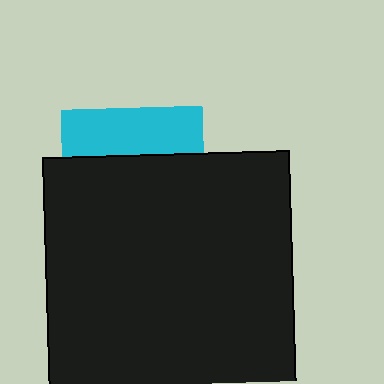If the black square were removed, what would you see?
You would see the complete cyan square.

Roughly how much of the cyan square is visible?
A small part of it is visible (roughly 33%).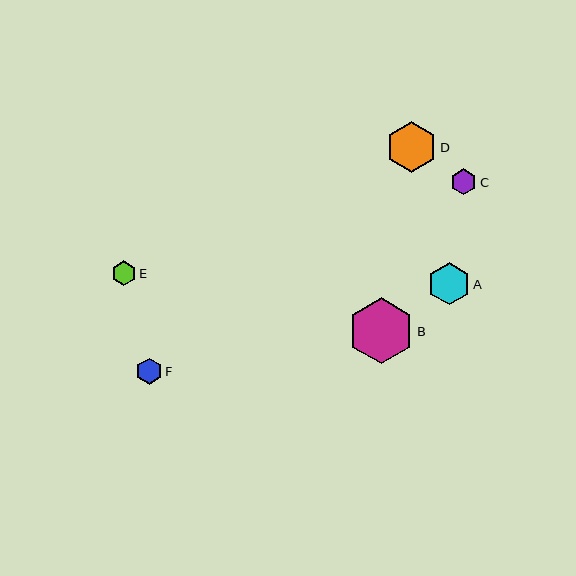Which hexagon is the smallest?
Hexagon E is the smallest with a size of approximately 25 pixels.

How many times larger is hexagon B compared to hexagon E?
Hexagon B is approximately 2.7 times the size of hexagon E.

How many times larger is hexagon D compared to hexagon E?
Hexagon D is approximately 2.0 times the size of hexagon E.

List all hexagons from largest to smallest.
From largest to smallest: B, D, A, F, C, E.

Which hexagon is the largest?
Hexagon B is the largest with a size of approximately 66 pixels.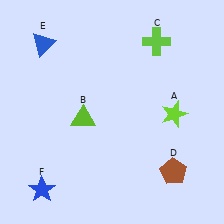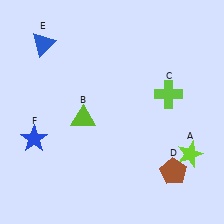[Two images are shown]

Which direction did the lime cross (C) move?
The lime cross (C) moved down.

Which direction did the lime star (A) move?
The lime star (A) moved down.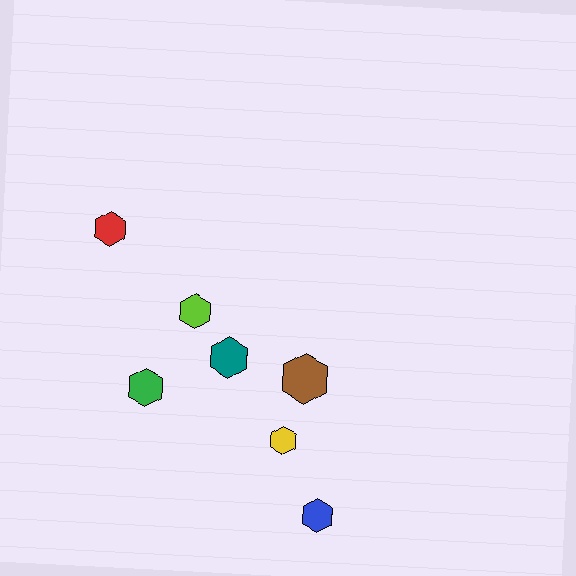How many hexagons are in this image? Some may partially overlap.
There are 7 hexagons.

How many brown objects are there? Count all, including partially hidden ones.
There is 1 brown object.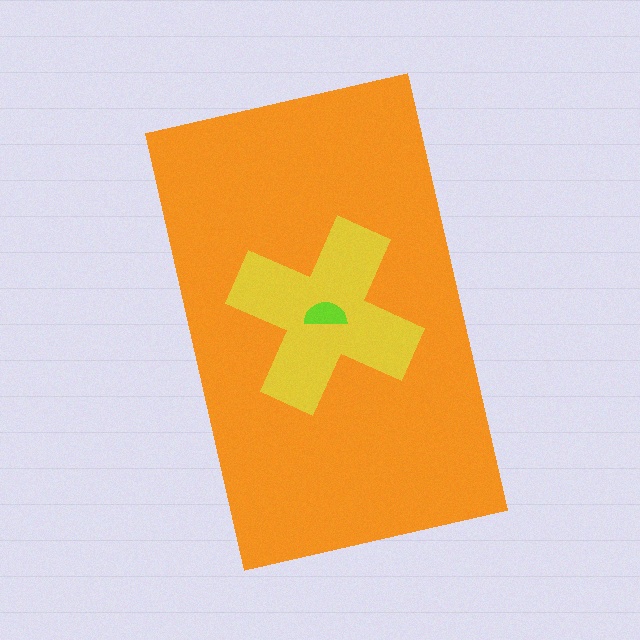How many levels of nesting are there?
3.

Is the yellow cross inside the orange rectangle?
Yes.